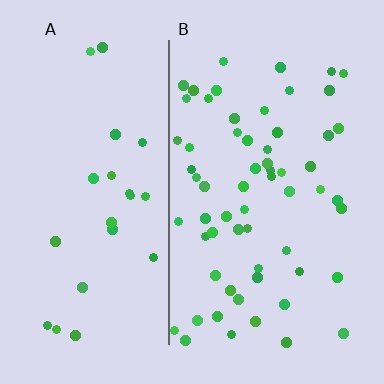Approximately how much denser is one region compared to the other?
Approximately 2.6× — region B over region A.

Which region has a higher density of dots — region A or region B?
B (the right).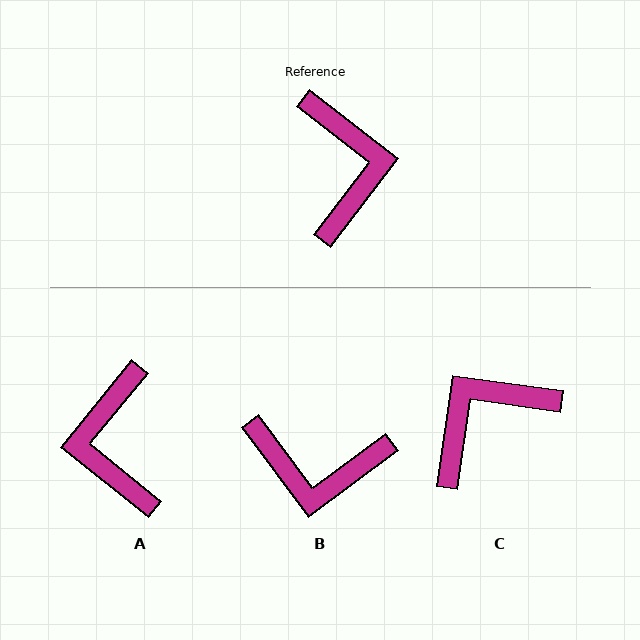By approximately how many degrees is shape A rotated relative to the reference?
Approximately 178 degrees counter-clockwise.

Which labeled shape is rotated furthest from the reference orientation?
A, about 178 degrees away.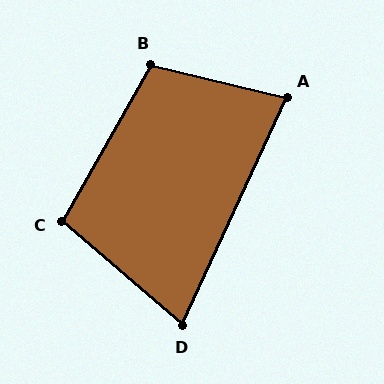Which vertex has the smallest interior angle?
D, at approximately 74 degrees.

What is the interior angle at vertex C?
Approximately 101 degrees (obtuse).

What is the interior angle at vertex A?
Approximately 79 degrees (acute).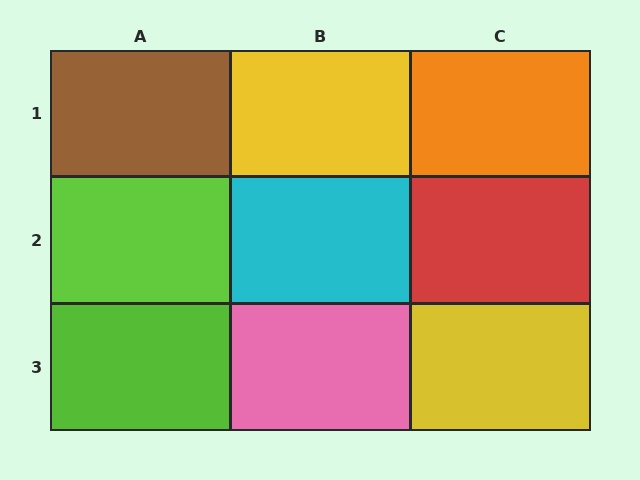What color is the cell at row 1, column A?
Brown.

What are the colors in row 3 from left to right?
Lime, pink, yellow.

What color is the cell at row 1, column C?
Orange.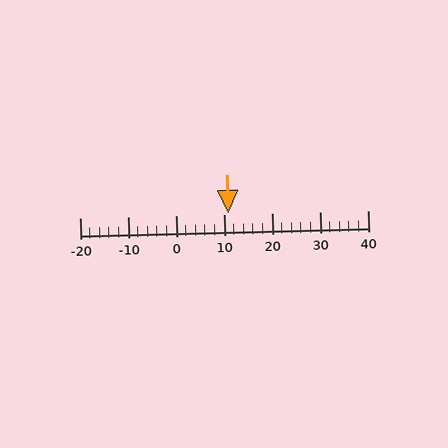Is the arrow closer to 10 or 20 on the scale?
The arrow is closer to 10.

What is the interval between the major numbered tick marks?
The major tick marks are spaced 10 units apart.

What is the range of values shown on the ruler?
The ruler shows values from -20 to 40.